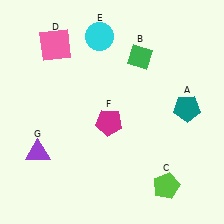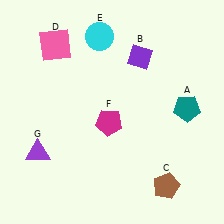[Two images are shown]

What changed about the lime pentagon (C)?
In Image 1, C is lime. In Image 2, it changed to brown.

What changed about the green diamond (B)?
In Image 1, B is green. In Image 2, it changed to purple.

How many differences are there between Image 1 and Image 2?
There are 2 differences between the two images.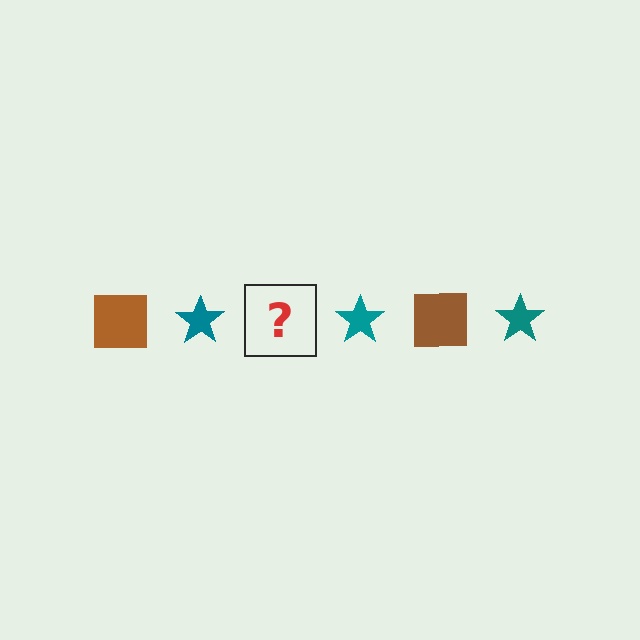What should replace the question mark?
The question mark should be replaced with a brown square.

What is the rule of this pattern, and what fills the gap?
The rule is that the pattern alternates between brown square and teal star. The gap should be filled with a brown square.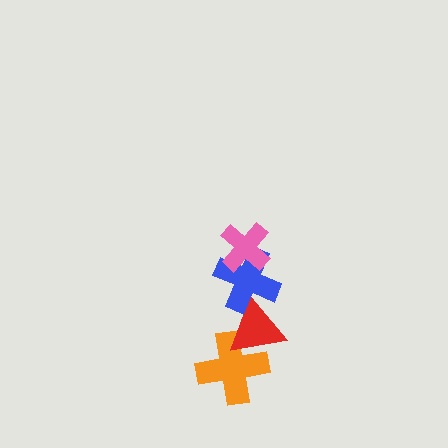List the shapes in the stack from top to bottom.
From top to bottom: the pink cross, the blue cross, the red triangle, the orange cross.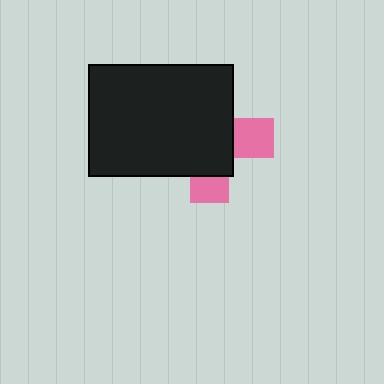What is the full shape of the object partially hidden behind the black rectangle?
The partially hidden object is a pink cross.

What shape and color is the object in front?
The object in front is a black rectangle.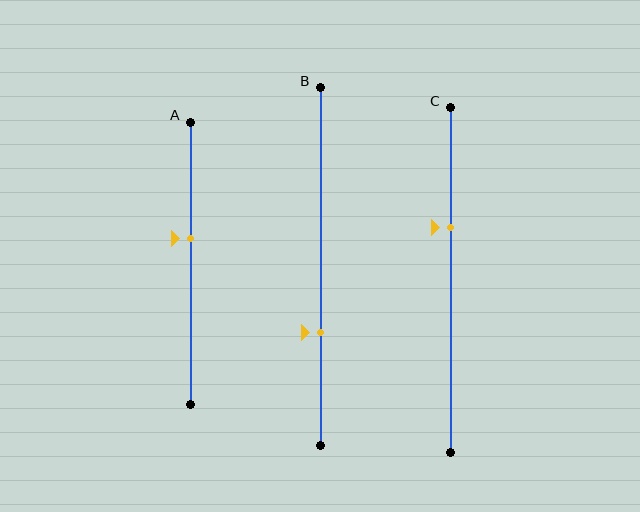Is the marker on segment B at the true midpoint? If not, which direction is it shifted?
No, the marker on segment B is shifted downward by about 19% of the segment length.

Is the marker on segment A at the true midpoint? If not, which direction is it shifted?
No, the marker on segment A is shifted upward by about 9% of the segment length.